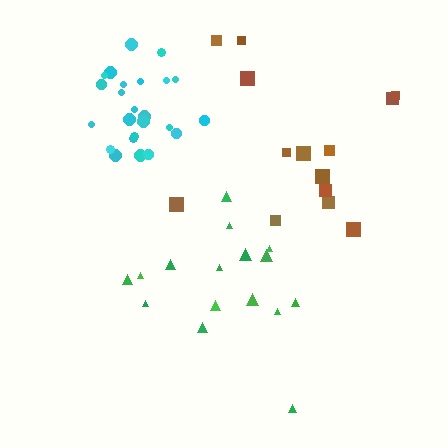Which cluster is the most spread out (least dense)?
Brown.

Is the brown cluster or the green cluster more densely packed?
Green.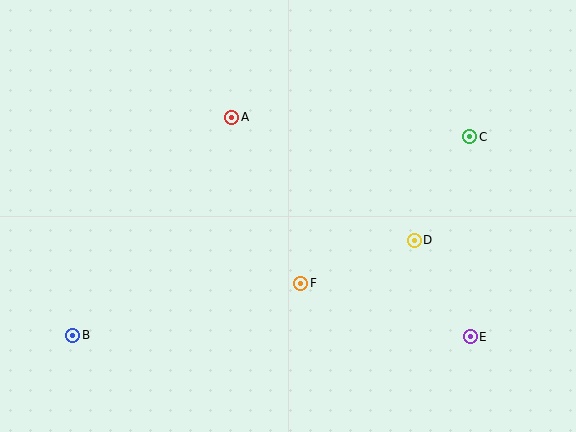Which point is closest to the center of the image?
Point F at (301, 283) is closest to the center.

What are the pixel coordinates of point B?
Point B is at (73, 335).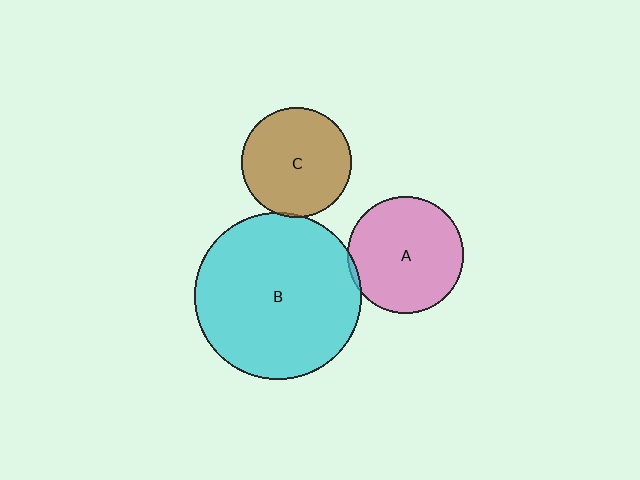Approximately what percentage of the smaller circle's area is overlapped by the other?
Approximately 5%.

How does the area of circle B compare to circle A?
Approximately 2.0 times.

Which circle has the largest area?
Circle B (cyan).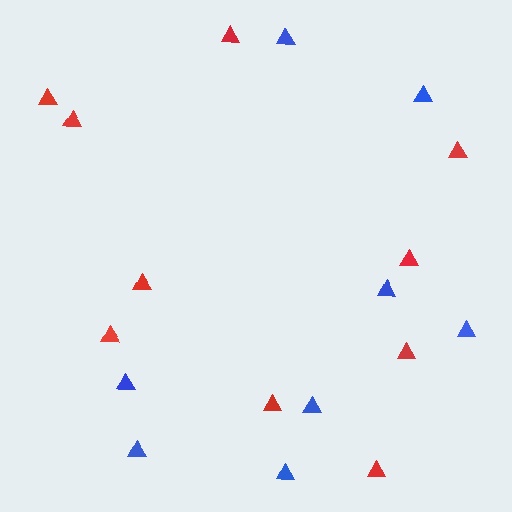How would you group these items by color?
There are 2 groups: one group of red triangles (10) and one group of blue triangles (8).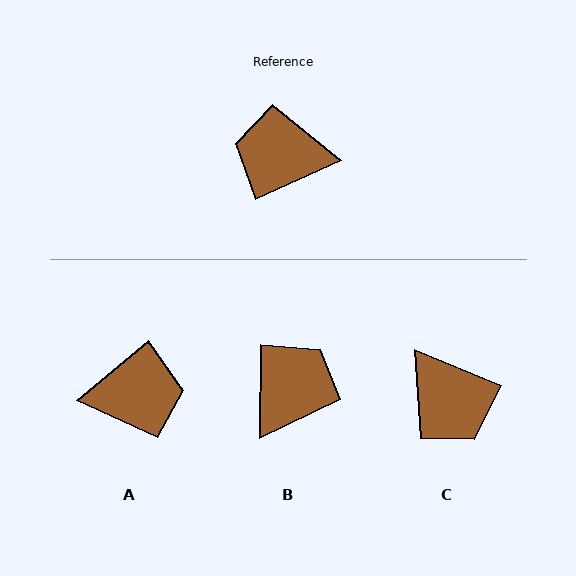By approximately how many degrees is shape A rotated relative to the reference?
Approximately 165 degrees clockwise.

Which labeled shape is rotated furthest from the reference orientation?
A, about 165 degrees away.